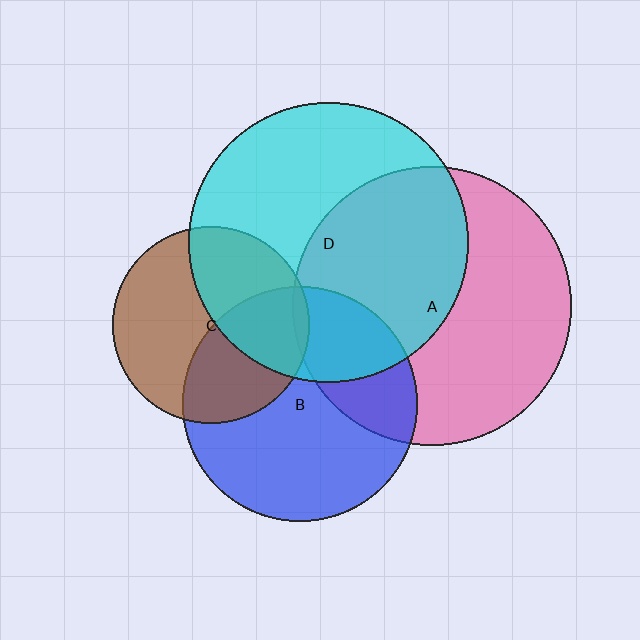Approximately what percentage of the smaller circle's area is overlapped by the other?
Approximately 40%.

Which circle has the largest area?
Circle D (cyan).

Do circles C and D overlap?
Yes.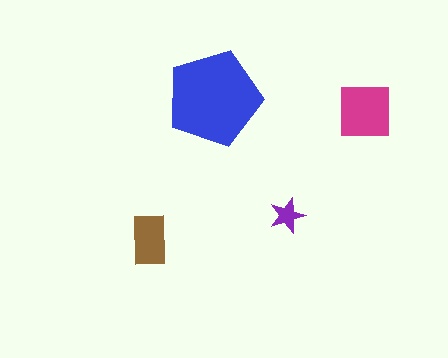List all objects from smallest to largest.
The purple star, the brown rectangle, the magenta square, the blue pentagon.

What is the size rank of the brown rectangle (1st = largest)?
3rd.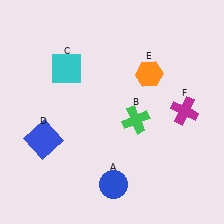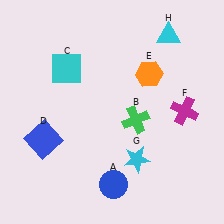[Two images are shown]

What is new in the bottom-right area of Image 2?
A cyan star (G) was added in the bottom-right area of Image 2.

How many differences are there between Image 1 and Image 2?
There are 2 differences between the two images.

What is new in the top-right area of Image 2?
A cyan triangle (H) was added in the top-right area of Image 2.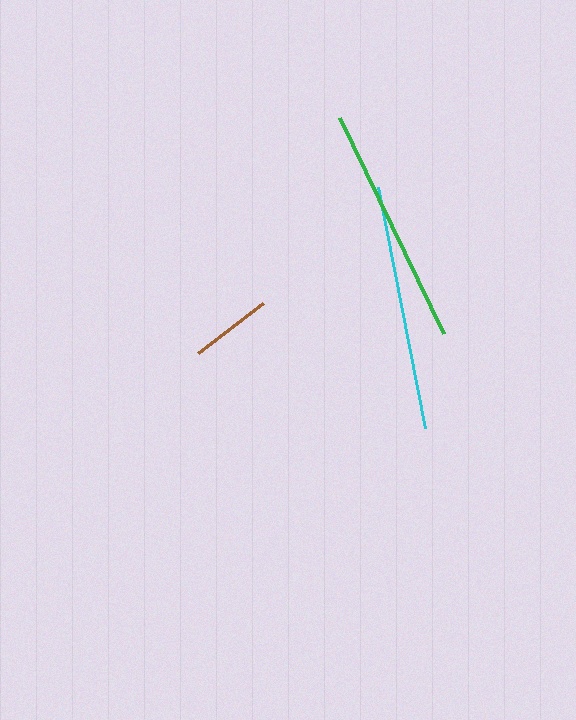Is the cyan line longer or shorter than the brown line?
The cyan line is longer than the brown line.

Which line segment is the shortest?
The brown line is the shortest at approximately 82 pixels.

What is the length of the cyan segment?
The cyan segment is approximately 246 pixels long.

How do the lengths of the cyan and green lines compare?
The cyan and green lines are approximately the same length.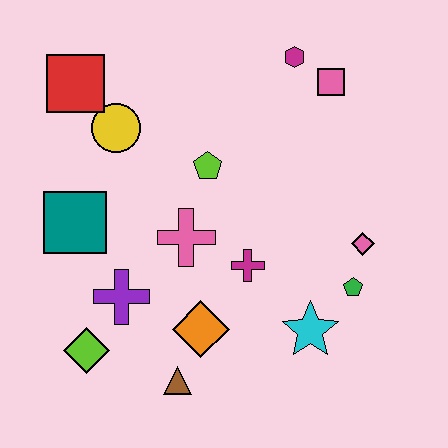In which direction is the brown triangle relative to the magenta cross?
The brown triangle is below the magenta cross.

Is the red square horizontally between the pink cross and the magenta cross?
No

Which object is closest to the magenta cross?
The pink cross is closest to the magenta cross.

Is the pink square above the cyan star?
Yes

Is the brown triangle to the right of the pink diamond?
No